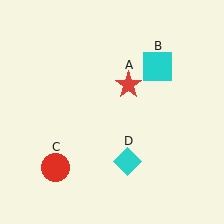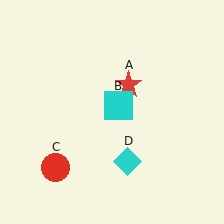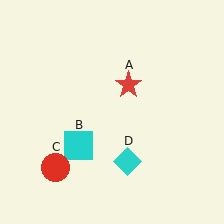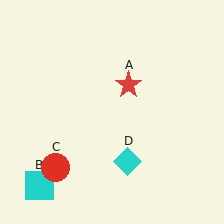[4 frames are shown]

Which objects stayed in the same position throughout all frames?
Red star (object A) and red circle (object C) and cyan diamond (object D) remained stationary.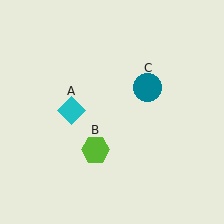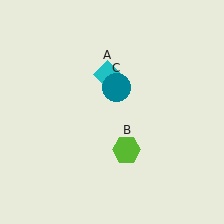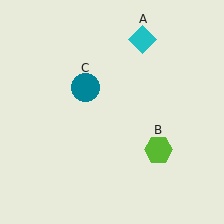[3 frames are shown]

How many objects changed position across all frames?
3 objects changed position: cyan diamond (object A), lime hexagon (object B), teal circle (object C).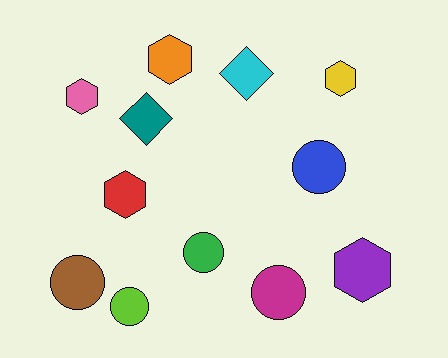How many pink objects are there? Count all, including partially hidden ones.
There is 1 pink object.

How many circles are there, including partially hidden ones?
There are 5 circles.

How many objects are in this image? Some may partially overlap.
There are 12 objects.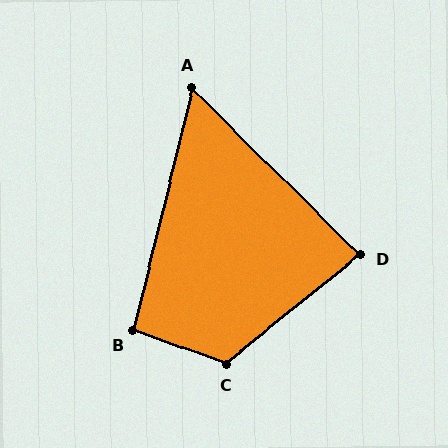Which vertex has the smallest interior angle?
A, at approximately 59 degrees.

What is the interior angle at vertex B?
Approximately 96 degrees (obtuse).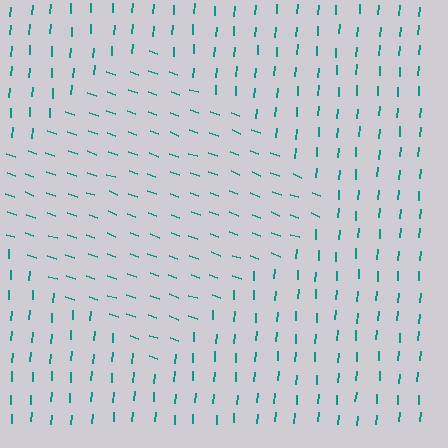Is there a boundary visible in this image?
Yes, there is a texture boundary formed by a change in line orientation.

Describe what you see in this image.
The image is filled with small teal line segments. A diamond region in the image has lines oriented differently from the surrounding lines, creating a visible texture boundary.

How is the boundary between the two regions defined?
The boundary is defined purely by a change in line orientation (approximately 74 degrees difference). All lines are the same color and thickness.